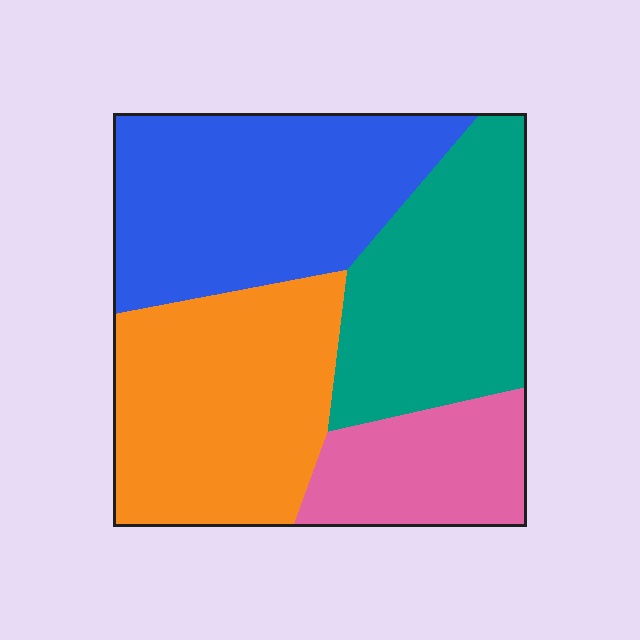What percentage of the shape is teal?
Teal takes up between a sixth and a third of the shape.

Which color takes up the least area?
Pink, at roughly 15%.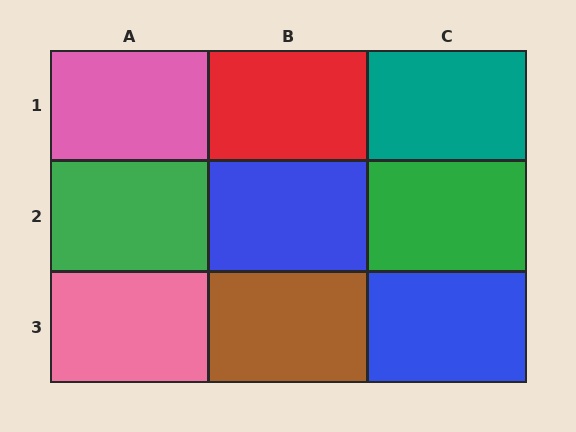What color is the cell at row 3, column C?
Blue.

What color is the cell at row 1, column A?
Pink.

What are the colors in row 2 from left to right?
Green, blue, green.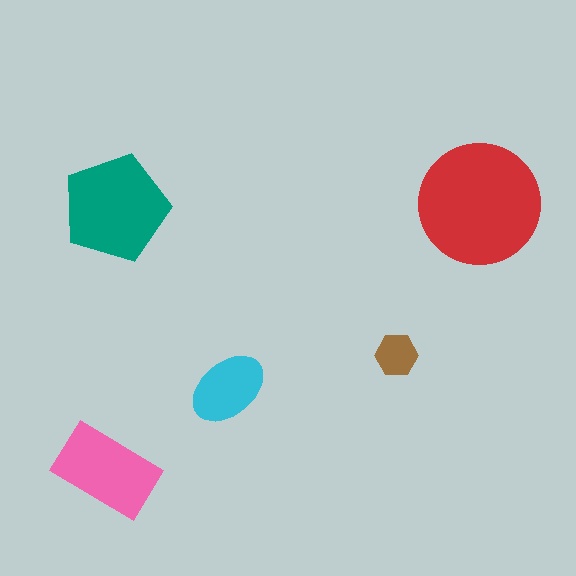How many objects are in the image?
There are 5 objects in the image.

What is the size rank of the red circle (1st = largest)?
1st.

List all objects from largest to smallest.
The red circle, the teal pentagon, the pink rectangle, the cyan ellipse, the brown hexagon.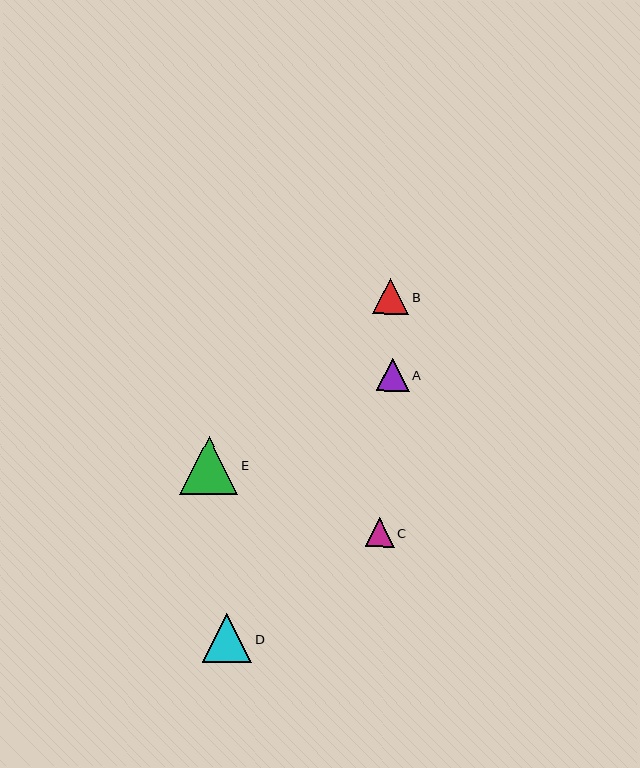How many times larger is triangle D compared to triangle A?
Triangle D is approximately 1.5 times the size of triangle A.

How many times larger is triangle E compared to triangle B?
Triangle E is approximately 1.6 times the size of triangle B.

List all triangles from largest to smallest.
From largest to smallest: E, D, B, A, C.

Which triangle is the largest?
Triangle E is the largest with a size of approximately 58 pixels.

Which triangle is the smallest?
Triangle C is the smallest with a size of approximately 29 pixels.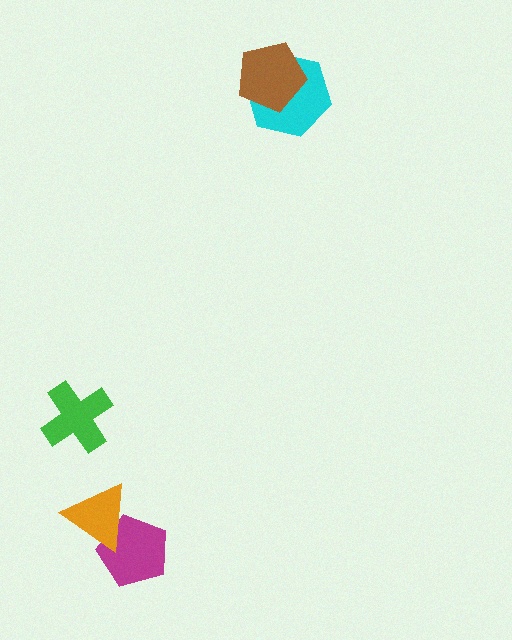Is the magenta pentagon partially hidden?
Yes, it is partially covered by another shape.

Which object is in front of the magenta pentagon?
The orange triangle is in front of the magenta pentagon.